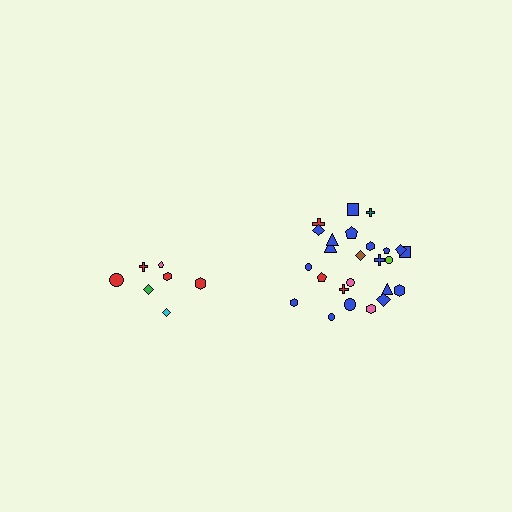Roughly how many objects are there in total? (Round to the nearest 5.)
Roughly 30 objects in total.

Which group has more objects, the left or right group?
The right group.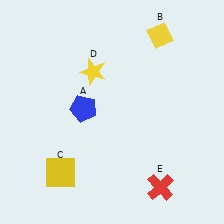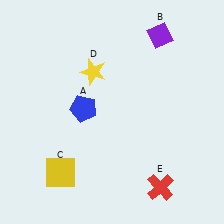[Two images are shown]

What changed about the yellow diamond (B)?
In Image 1, B is yellow. In Image 2, it changed to purple.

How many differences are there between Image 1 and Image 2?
There is 1 difference between the two images.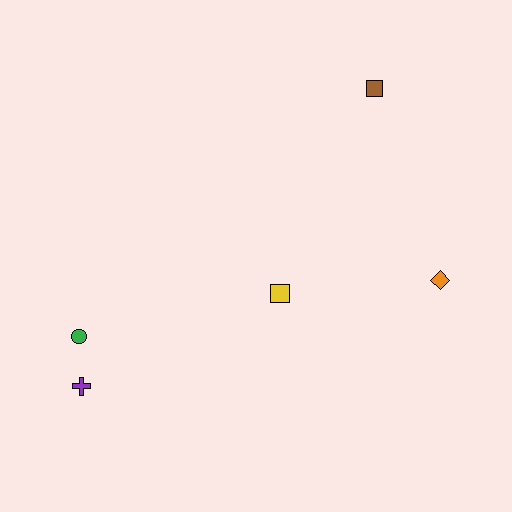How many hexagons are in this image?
There are no hexagons.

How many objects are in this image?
There are 5 objects.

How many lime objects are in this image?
There are no lime objects.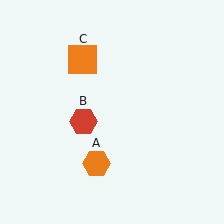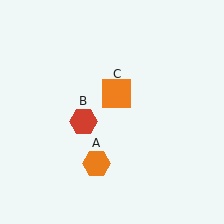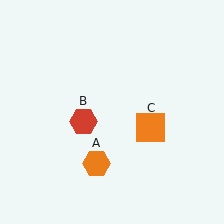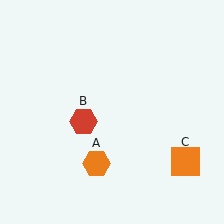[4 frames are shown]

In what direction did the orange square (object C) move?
The orange square (object C) moved down and to the right.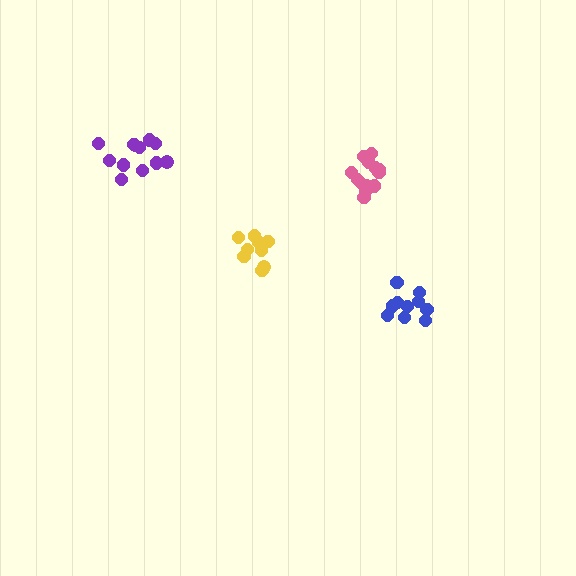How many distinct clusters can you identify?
There are 4 distinct clusters.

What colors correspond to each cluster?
The clusters are colored: yellow, purple, blue, pink.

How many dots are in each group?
Group 1: 9 dots, Group 2: 12 dots, Group 3: 10 dots, Group 4: 13 dots (44 total).